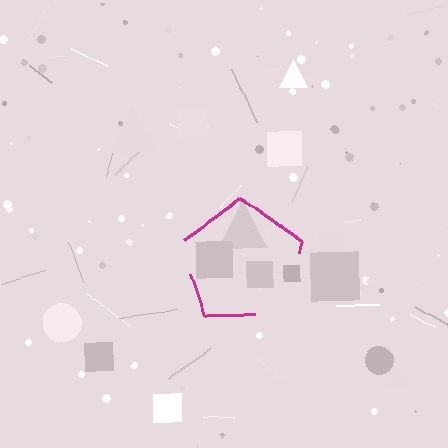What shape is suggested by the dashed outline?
The dashed outline suggests a pentagon.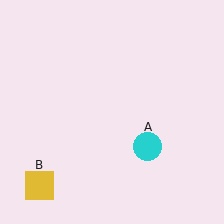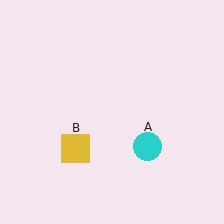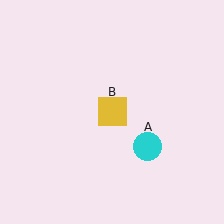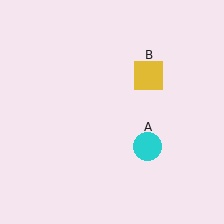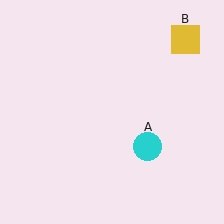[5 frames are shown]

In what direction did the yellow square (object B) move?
The yellow square (object B) moved up and to the right.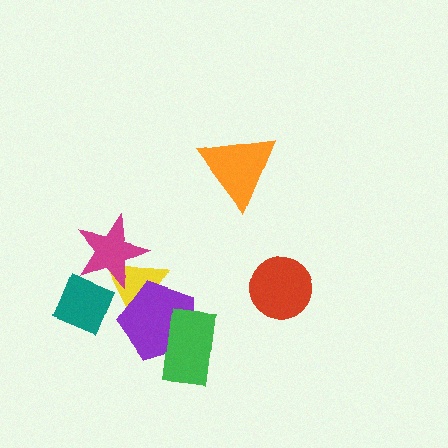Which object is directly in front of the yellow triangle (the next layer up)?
The purple pentagon is directly in front of the yellow triangle.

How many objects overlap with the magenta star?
2 objects overlap with the magenta star.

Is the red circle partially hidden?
No, no other shape covers it.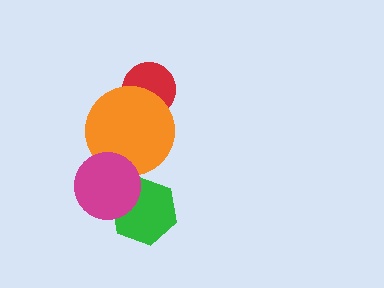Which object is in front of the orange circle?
The magenta circle is in front of the orange circle.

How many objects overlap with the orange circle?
2 objects overlap with the orange circle.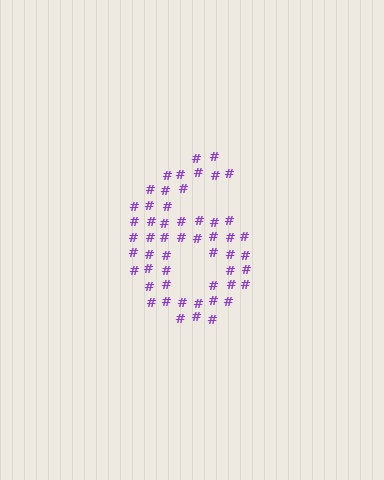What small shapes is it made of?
It is made of small hash symbols.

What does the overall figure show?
The overall figure shows the digit 6.